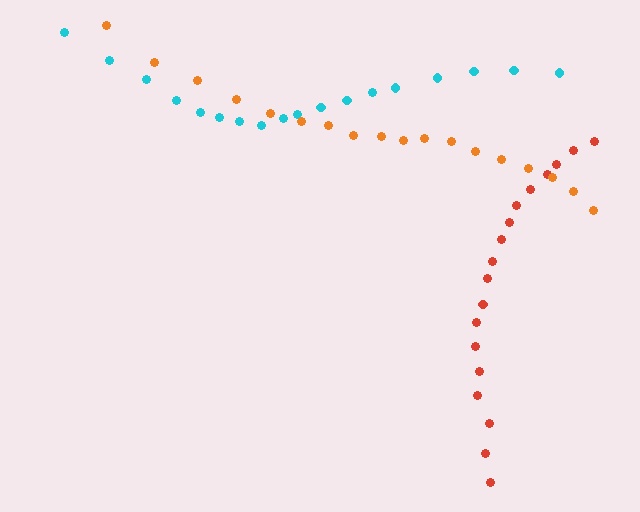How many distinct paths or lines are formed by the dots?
There are 3 distinct paths.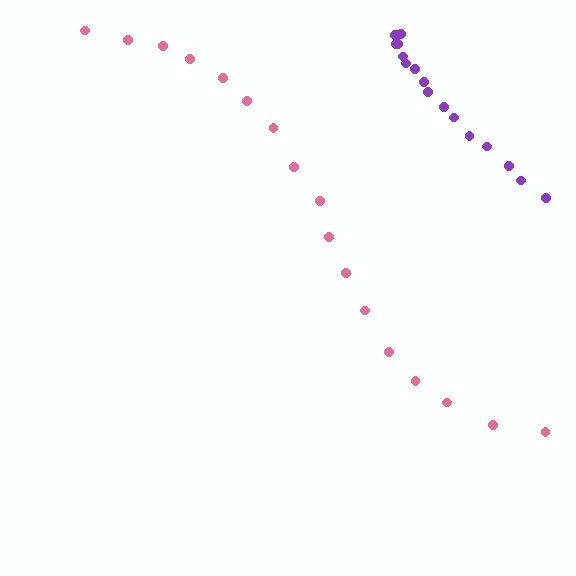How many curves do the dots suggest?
There are 2 distinct paths.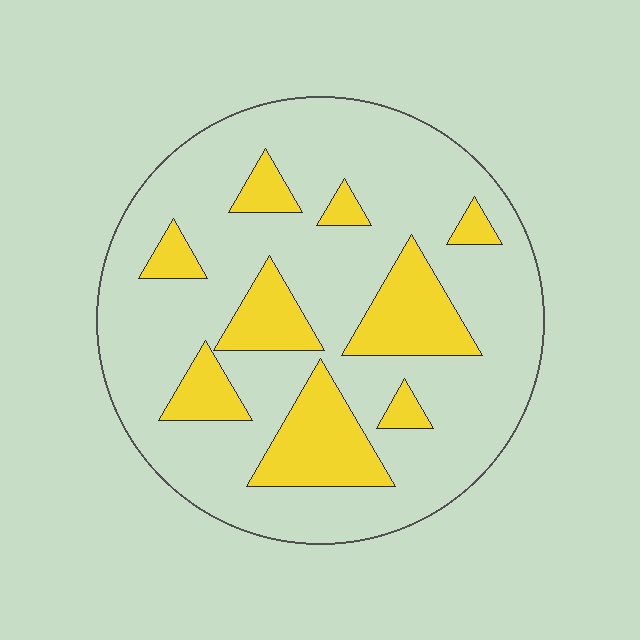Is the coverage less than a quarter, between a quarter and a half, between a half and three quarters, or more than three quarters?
Less than a quarter.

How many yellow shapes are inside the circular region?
9.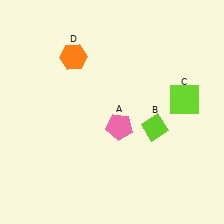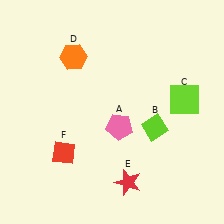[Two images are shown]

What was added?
A red star (E), a red diamond (F) were added in Image 2.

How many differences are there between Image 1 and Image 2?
There are 2 differences between the two images.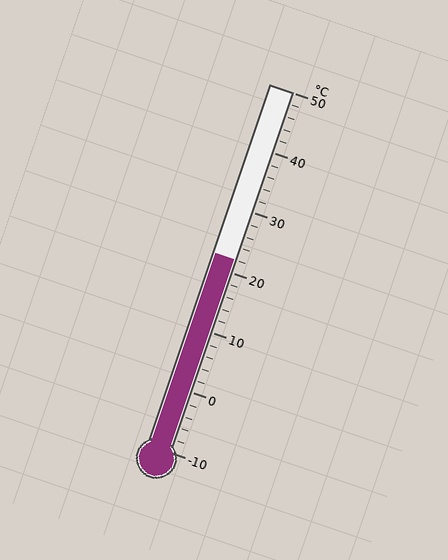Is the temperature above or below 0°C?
The temperature is above 0°C.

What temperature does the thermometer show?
The thermometer shows approximately 22°C.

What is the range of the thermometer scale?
The thermometer scale ranges from -10°C to 50°C.